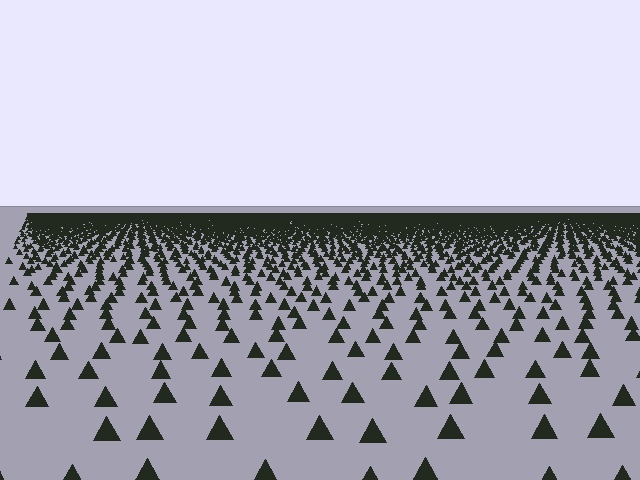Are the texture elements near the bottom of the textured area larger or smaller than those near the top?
Larger. Near the bottom, elements are closer to the viewer and appear at a bigger on-screen size.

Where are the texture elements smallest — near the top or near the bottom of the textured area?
Near the top.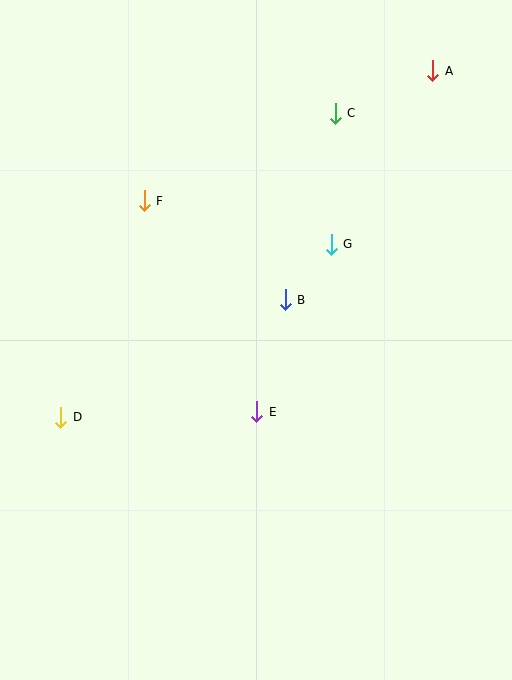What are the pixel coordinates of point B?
Point B is at (285, 300).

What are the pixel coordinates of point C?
Point C is at (335, 113).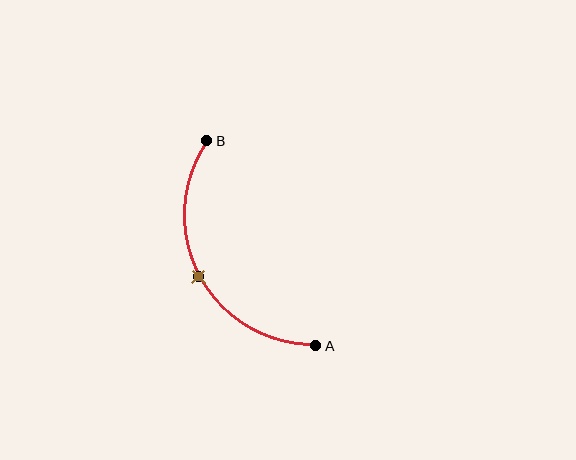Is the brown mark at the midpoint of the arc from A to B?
Yes. The brown mark lies on the arc at equal arc-length from both A and B — it is the arc midpoint.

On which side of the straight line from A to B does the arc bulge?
The arc bulges to the left of the straight line connecting A and B.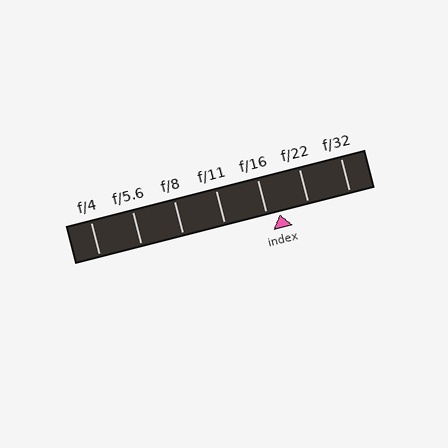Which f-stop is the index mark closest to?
The index mark is closest to f/16.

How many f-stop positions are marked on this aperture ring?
There are 7 f-stop positions marked.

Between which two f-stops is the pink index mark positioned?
The index mark is between f/16 and f/22.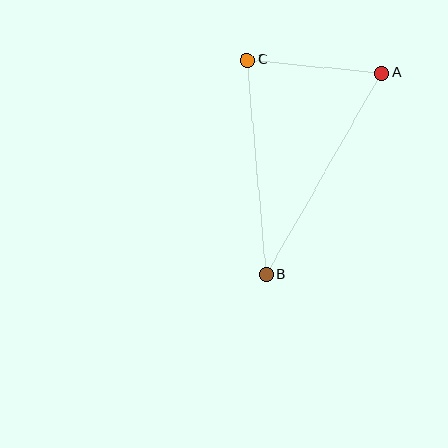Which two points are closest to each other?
Points A and C are closest to each other.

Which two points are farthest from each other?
Points A and B are farthest from each other.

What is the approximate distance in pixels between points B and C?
The distance between B and C is approximately 216 pixels.